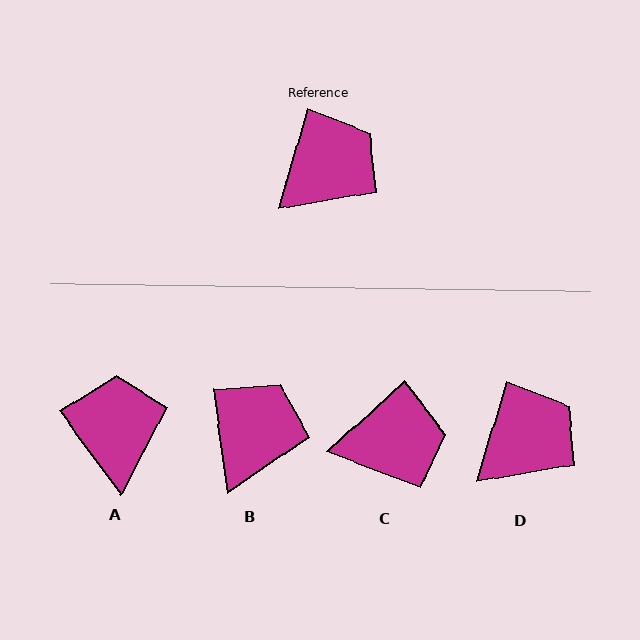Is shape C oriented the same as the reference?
No, it is off by about 31 degrees.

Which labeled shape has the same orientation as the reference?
D.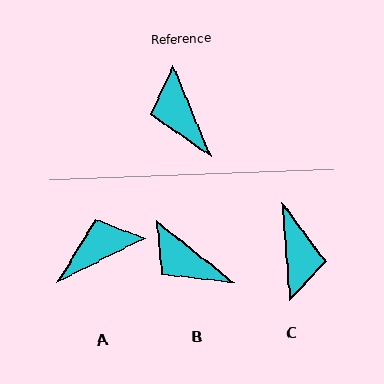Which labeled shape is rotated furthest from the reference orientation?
C, about 162 degrees away.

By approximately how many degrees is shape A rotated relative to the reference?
Approximately 86 degrees clockwise.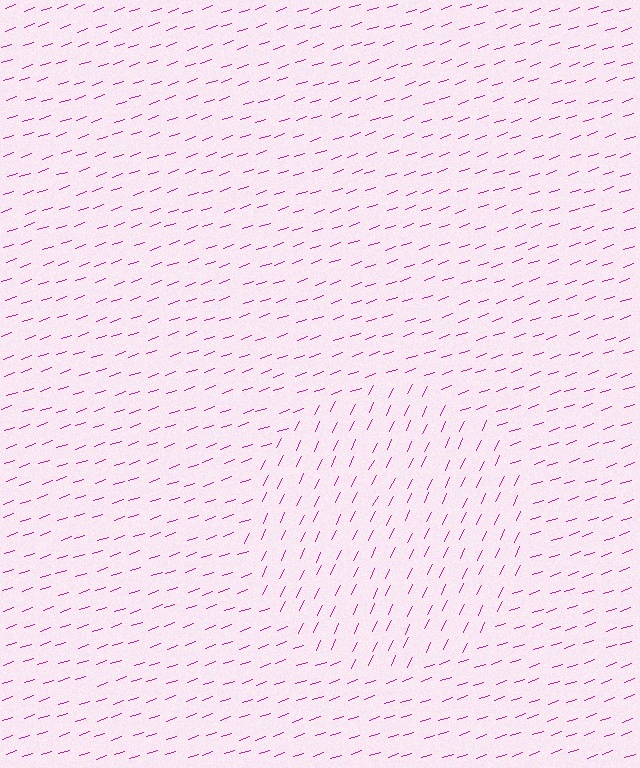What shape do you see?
I see a circle.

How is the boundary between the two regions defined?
The boundary is defined purely by a change in line orientation (approximately 45 degrees difference). All lines are the same color and thickness.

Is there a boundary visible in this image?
Yes, there is a texture boundary formed by a change in line orientation.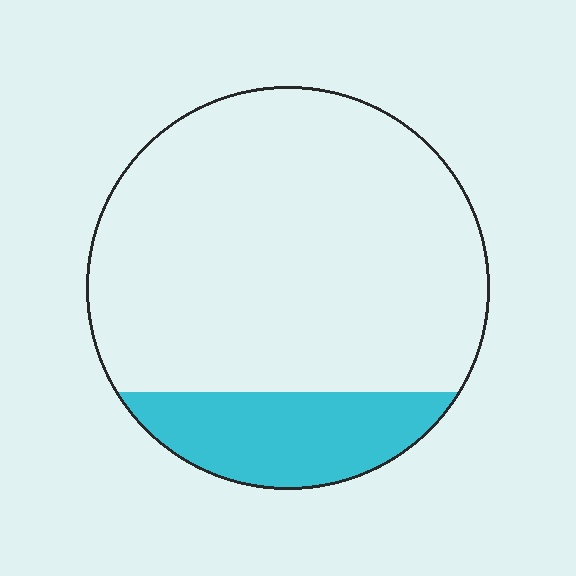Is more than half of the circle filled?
No.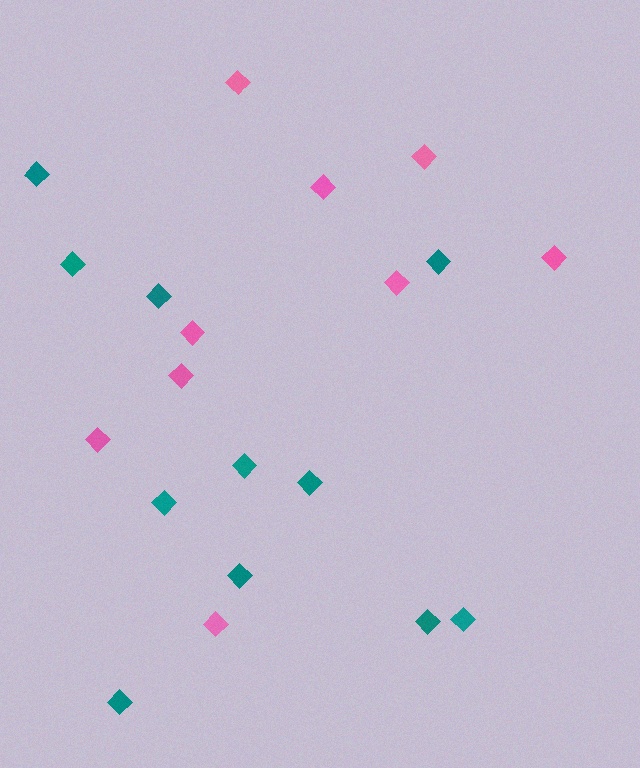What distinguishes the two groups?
There are 2 groups: one group of pink diamonds (9) and one group of teal diamonds (11).